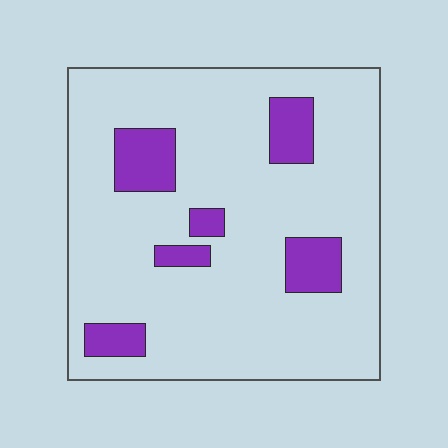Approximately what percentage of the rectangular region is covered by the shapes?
Approximately 15%.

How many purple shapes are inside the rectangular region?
6.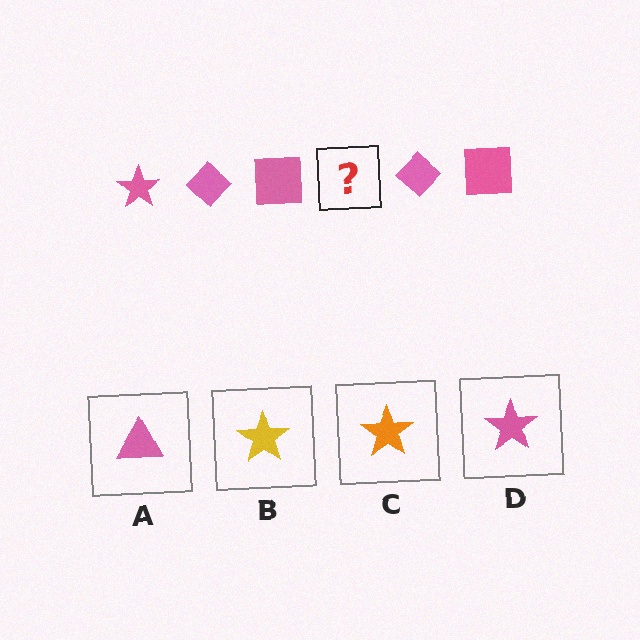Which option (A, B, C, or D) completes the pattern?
D.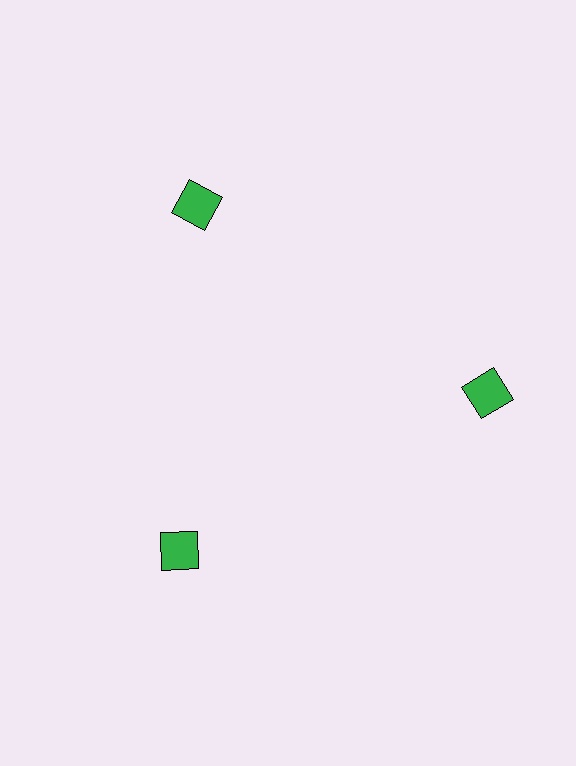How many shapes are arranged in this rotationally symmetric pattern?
There are 3 shapes, arranged in 3 groups of 1.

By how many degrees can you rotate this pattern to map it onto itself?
The pattern maps onto itself every 120 degrees of rotation.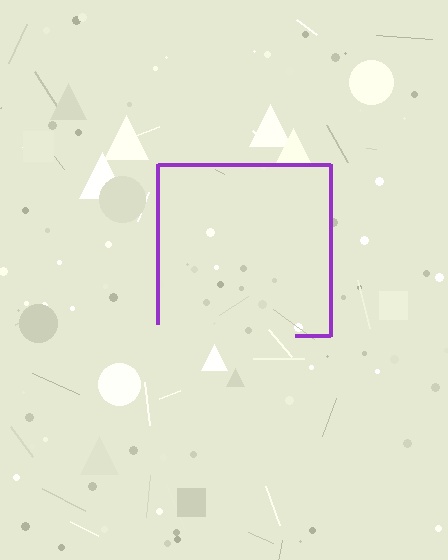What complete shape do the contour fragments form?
The contour fragments form a square.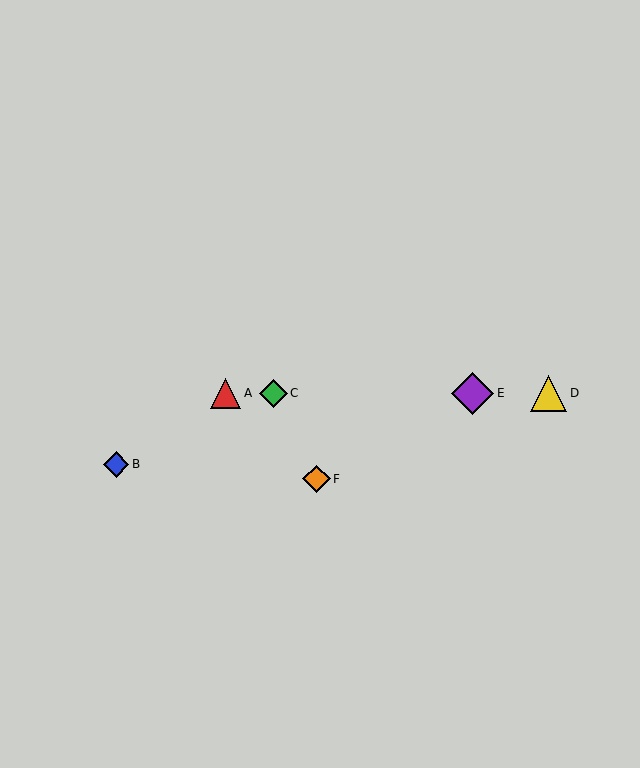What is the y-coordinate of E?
Object E is at y≈393.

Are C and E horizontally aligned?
Yes, both are at y≈393.